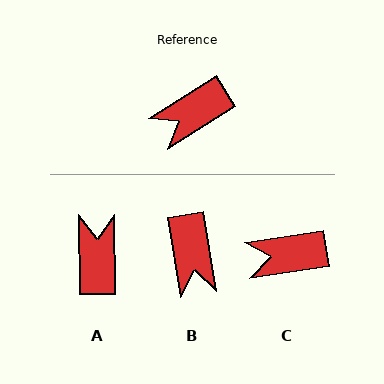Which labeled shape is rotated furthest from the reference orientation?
A, about 121 degrees away.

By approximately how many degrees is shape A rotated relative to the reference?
Approximately 121 degrees clockwise.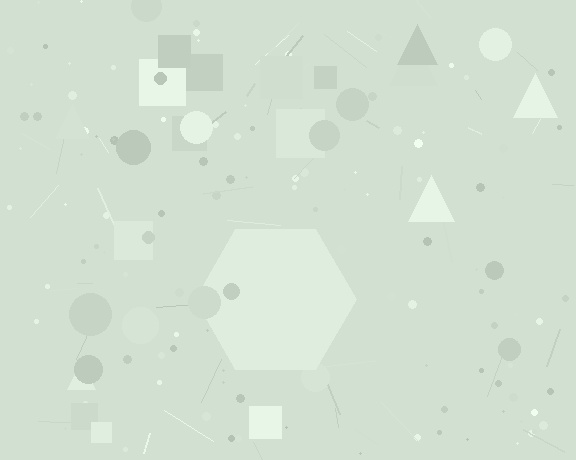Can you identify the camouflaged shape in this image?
The camouflaged shape is a hexagon.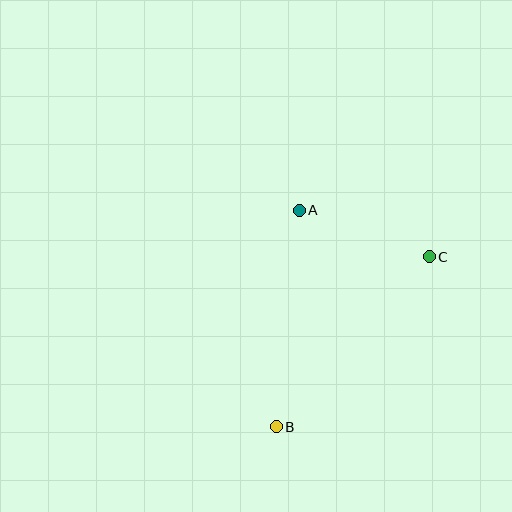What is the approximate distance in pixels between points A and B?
The distance between A and B is approximately 217 pixels.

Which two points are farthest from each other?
Points B and C are farthest from each other.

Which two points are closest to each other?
Points A and C are closest to each other.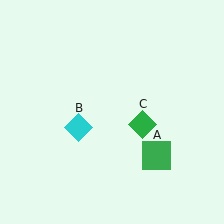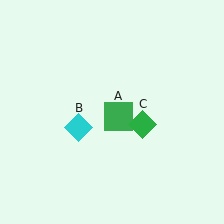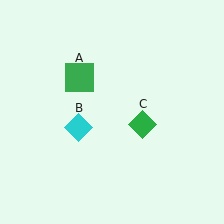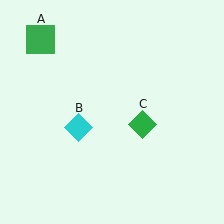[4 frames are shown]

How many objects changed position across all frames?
1 object changed position: green square (object A).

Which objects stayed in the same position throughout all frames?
Cyan diamond (object B) and green diamond (object C) remained stationary.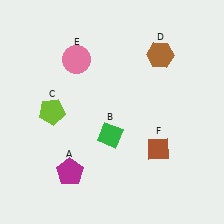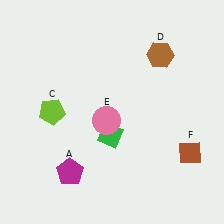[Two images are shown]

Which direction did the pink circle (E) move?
The pink circle (E) moved down.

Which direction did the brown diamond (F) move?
The brown diamond (F) moved right.